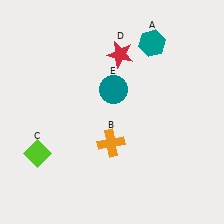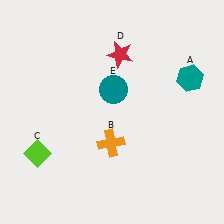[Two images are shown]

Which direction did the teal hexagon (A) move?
The teal hexagon (A) moved right.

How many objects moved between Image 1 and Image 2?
1 object moved between the two images.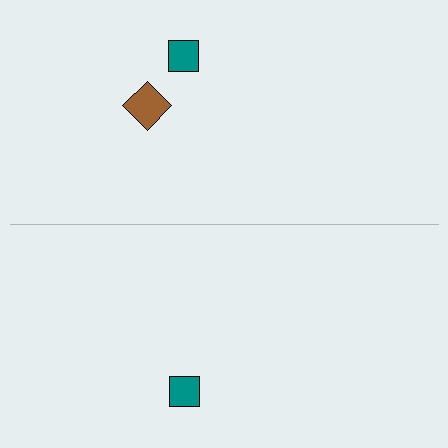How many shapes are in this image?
There are 3 shapes in this image.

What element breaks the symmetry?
A brown diamond is missing from the bottom side.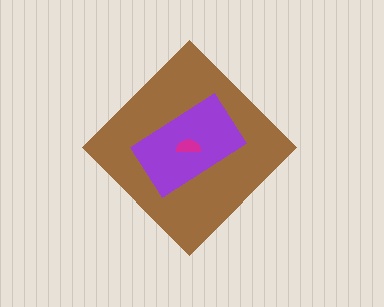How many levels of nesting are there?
3.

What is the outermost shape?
The brown diamond.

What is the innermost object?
The magenta semicircle.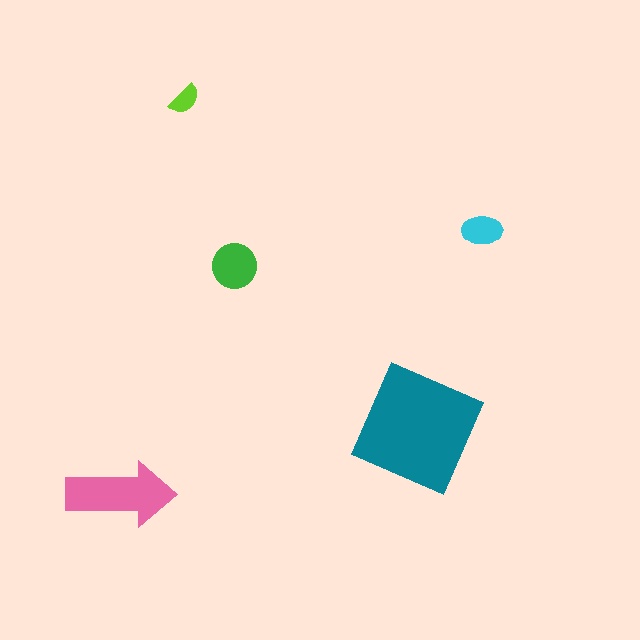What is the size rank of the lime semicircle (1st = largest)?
5th.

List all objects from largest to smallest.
The teal square, the pink arrow, the green circle, the cyan ellipse, the lime semicircle.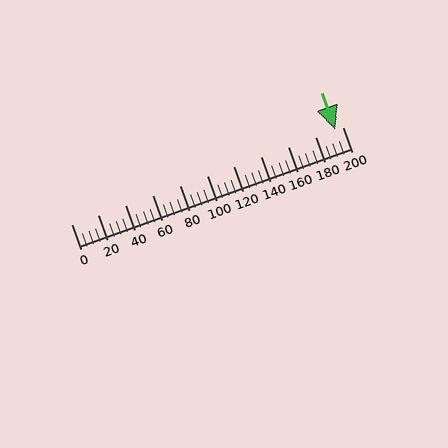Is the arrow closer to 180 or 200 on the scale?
The arrow is closer to 200.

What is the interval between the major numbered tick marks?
The major tick marks are spaced 20 units apart.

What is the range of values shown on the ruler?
The ruler shows values from 0 to 200.